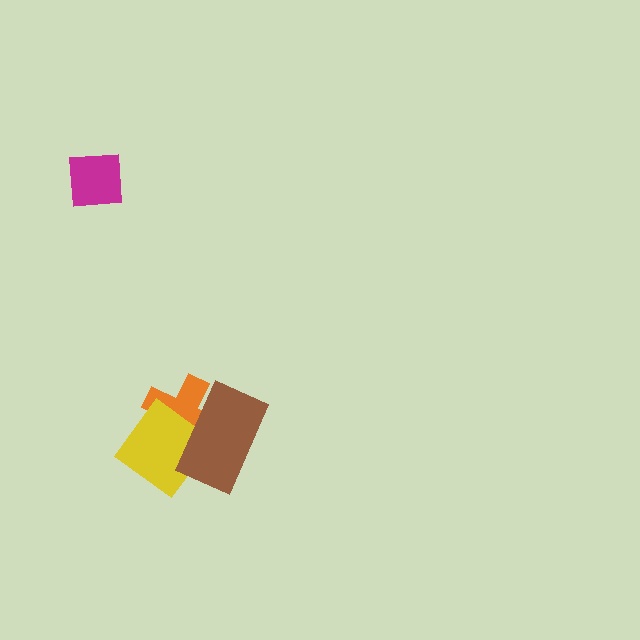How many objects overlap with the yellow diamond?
2 objects overlap with the yellow diamond.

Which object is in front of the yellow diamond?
The brown rectangle is in front of the yellow diamond.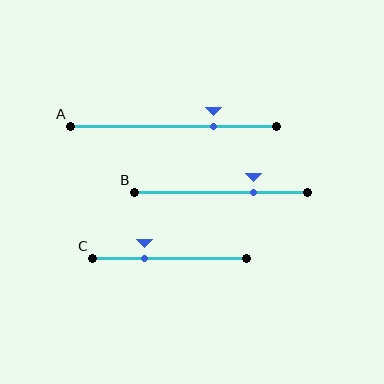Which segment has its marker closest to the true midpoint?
Segment C has its marker closest to the true midpoint.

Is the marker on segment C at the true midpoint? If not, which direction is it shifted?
No, the marker on segment C is shifted to the left by about 17% of the segment length.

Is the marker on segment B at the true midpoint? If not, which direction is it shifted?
No, the marker on segment B is shifted to the right by about 18% of the segment length.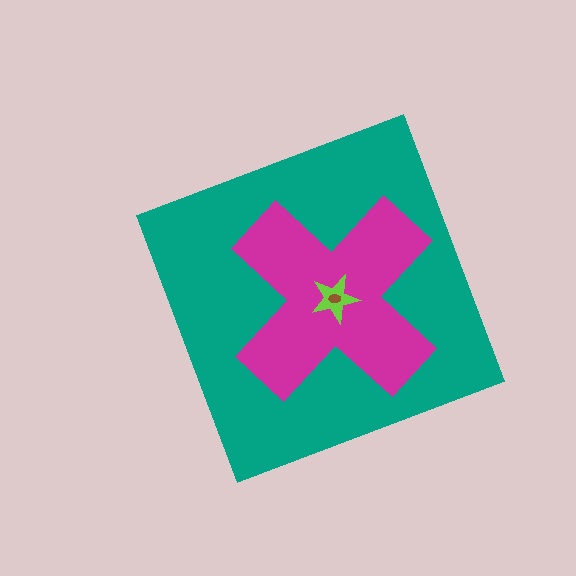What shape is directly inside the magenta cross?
The lime star.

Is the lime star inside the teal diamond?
Yes.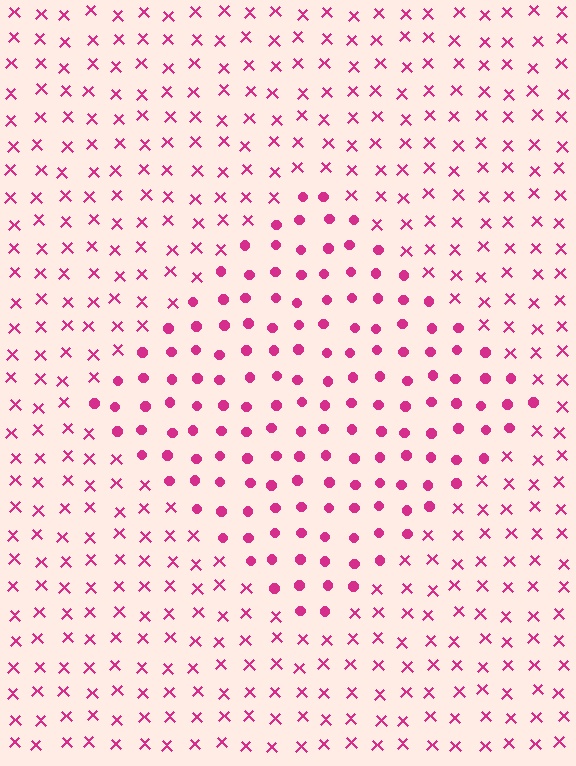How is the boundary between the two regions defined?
The boundary is defined by a change in element shape: circles inside vs. X marks outside. All elements share the same color and spacing.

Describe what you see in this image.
The image is filled with small magenta elements arranged in a uniform grid. A diamond-shaped region contains circles, while the surrounding area contains X marks. The boundary is defined purely by the change in element shape.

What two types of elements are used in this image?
The image uses circles inside the diamond region and X marks outside it.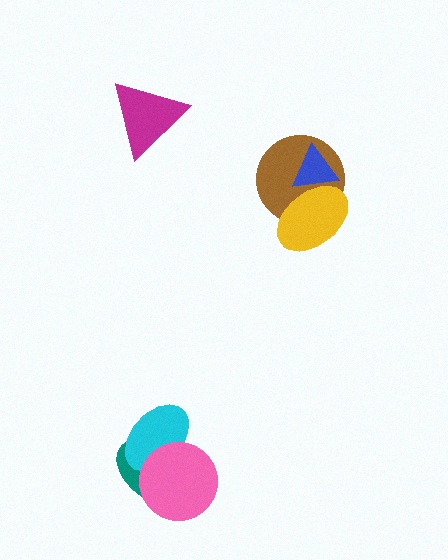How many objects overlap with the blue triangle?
2 objects overlap with the blue triangle.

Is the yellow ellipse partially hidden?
No, no other shape covers it.